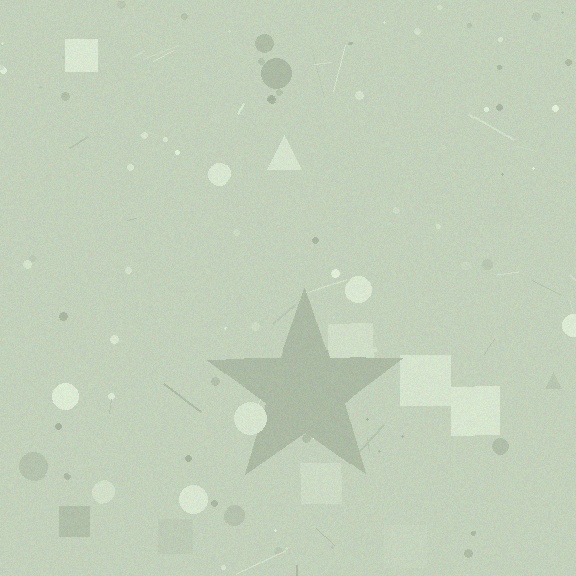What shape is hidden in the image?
A star is hidden in the image.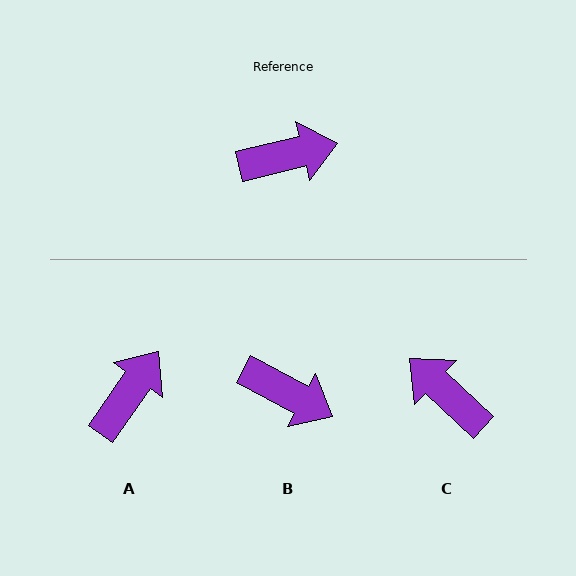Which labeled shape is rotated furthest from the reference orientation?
C, about 124 degrees away.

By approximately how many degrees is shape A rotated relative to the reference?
Approximately 42 degrees counter-clockwise.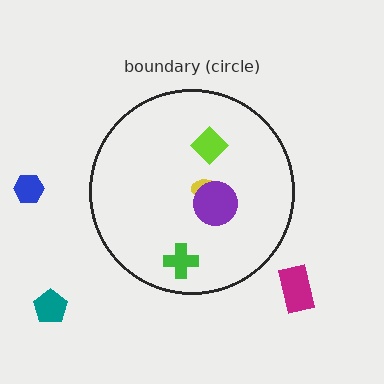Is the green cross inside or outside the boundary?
Inside.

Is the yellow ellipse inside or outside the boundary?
Inside.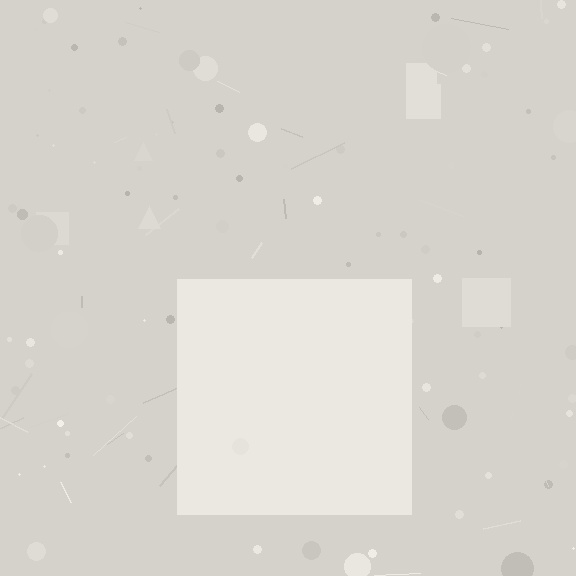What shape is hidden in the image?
A square is hidden in the image.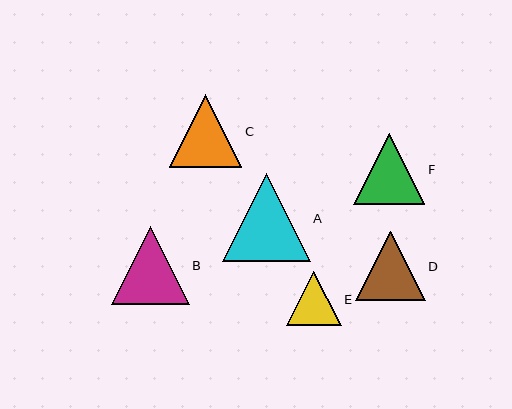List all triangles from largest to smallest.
From largest to smallest: A, B, C, F, D, E.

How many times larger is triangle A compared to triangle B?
Triangle A is approximately 1.1 times the size of triangle B.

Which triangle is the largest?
Triangle A is the largest with a size of approximately 88 pixels.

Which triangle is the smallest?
Triangle E is the smallest with a size of approximately 55 pixels.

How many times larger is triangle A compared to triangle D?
Triangle A is approximately 1.3 times the size of triangle D.